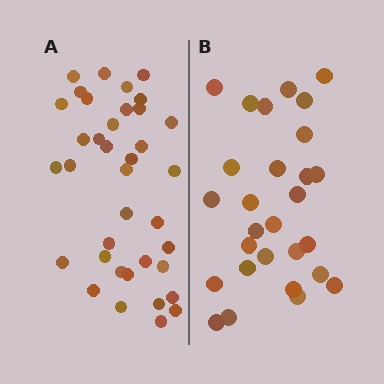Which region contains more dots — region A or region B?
Region A (the left region) has more dots.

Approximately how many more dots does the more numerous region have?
Region A has roughly 8 or so more dots than region B.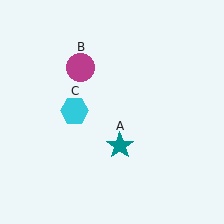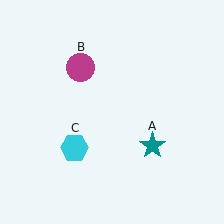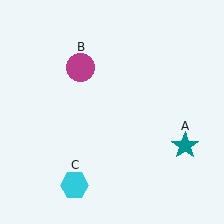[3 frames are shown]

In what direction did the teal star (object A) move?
The teal star (object A) moved right.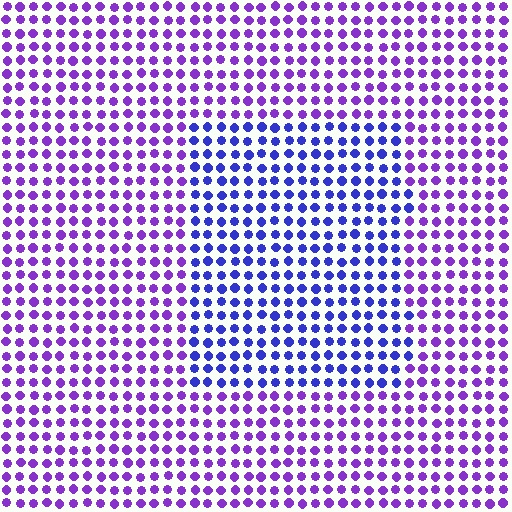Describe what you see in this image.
The image is filled with small purple elements in a uniform arrangement. A rectangle-shaped region is visible where the elements are tinted to a slightly different hue, forming a subtle color boundary.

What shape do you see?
I see a rectangle.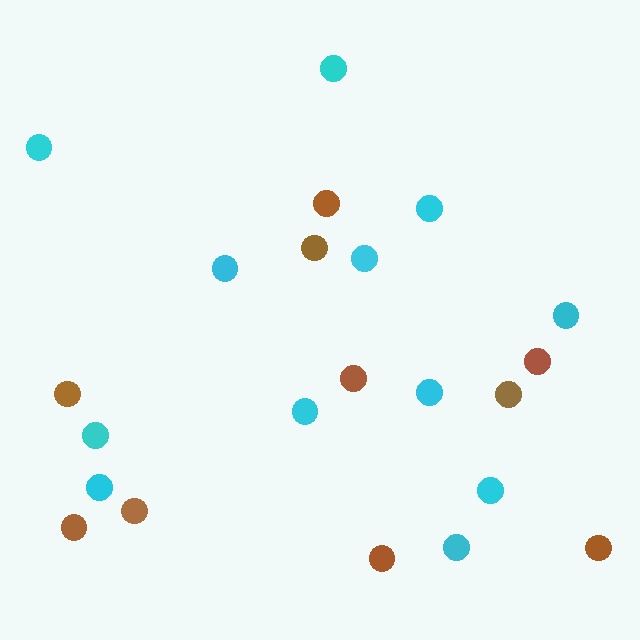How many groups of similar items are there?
There are 2 groups: one group of cyan circles (12) and one group of brown circles (10).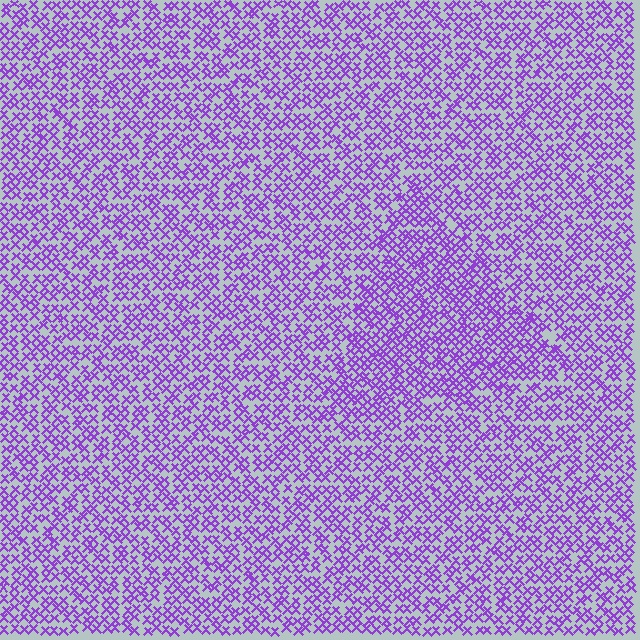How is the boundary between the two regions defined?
The boundary is defined by a change in element density (approximately 1.4x ratio). All elements are the same color, size, and shape.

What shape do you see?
I see a triangle.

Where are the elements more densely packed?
The elements are more densely packed inside the triangle boundary.